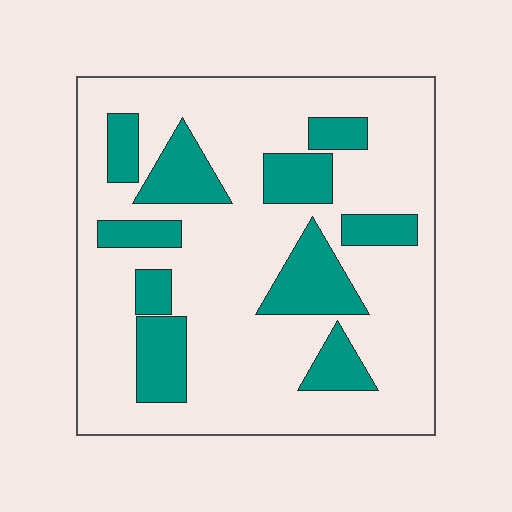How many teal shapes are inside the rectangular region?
10.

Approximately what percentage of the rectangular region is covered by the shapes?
Approximately 25%.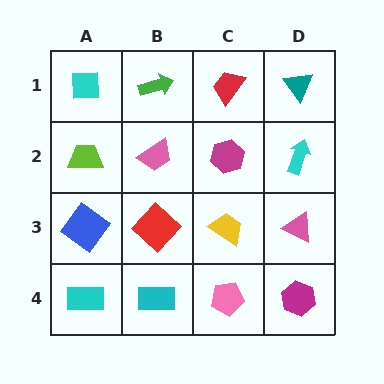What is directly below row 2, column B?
A red diamond.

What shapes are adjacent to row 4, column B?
A red diamond (row 3, column B), a cyan rectangle (row 4, column A), a pink pentagon (row 4, column C).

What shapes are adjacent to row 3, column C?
A magenta hexagon (row 2, column C), a pink pentagon (row 4, column C), a red diamond (row 3, column B), a pink triangle (row 3, column D).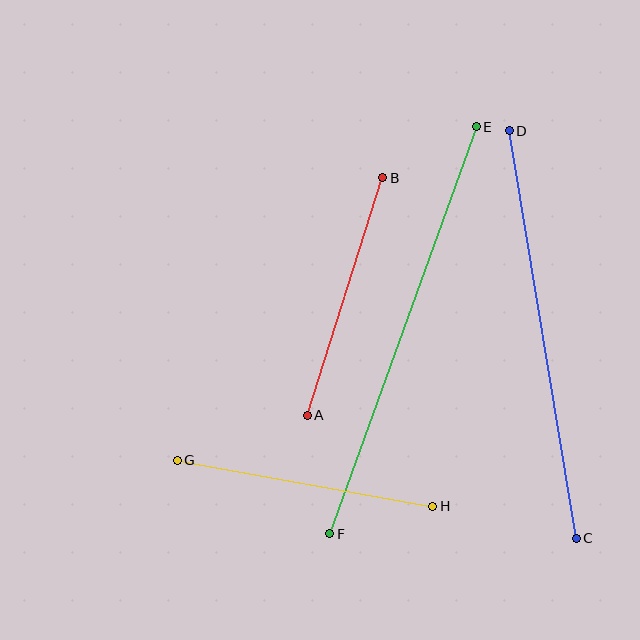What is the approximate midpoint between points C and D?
The midpoint is at approximately (543, 334) pixels.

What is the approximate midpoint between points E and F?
The midpoint is at approximately (403, 330) pixels.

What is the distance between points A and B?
The distance is approximately 249 pixels.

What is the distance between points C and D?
The distance is approximately 413 pixels.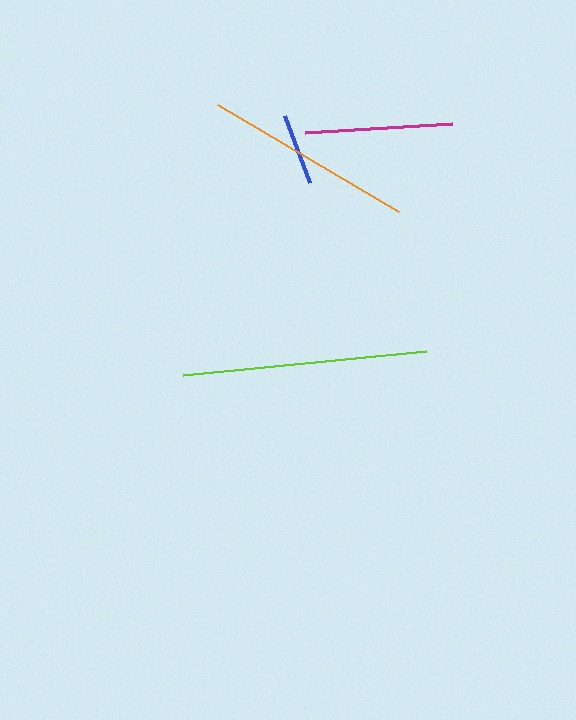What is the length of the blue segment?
The blue segment is approximately 72 pixels long.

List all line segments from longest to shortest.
From longest to shortest: lime, orange, magenta, blue.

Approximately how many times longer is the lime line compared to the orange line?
The lime line is approximately 1.2 times the length of the orange line.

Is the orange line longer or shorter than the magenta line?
The orange line is longer than the magenta line.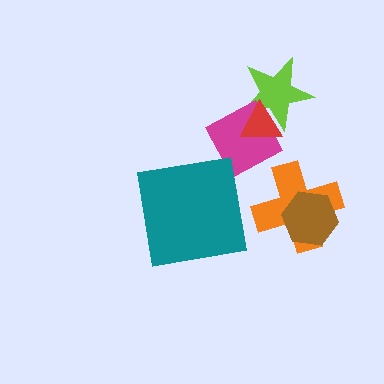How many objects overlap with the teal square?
0 objects overlap with the teal square.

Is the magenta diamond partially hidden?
Yes, it is partially covered by another shape.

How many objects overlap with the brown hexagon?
1 object overlaps with the brown hexagon.